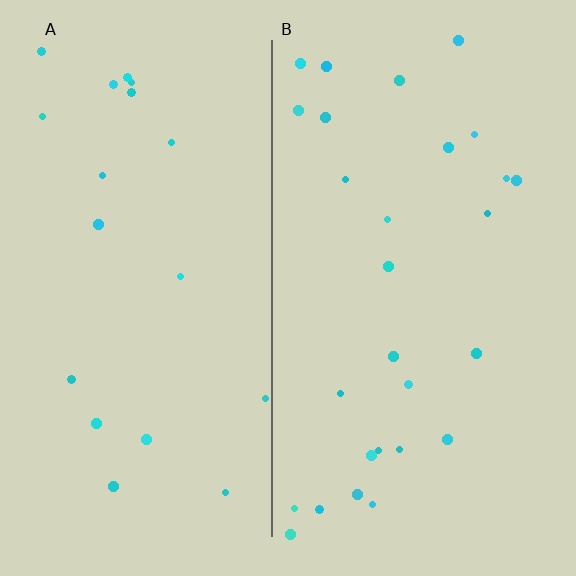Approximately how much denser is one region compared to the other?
Approximately 1.5× — region B over region A.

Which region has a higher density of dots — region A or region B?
B (the right).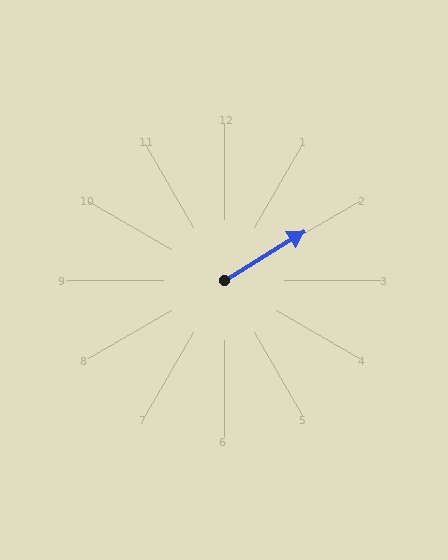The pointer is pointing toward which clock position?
Roughly 2 o'clock.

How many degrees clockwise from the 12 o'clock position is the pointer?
Approximately 58 degrees.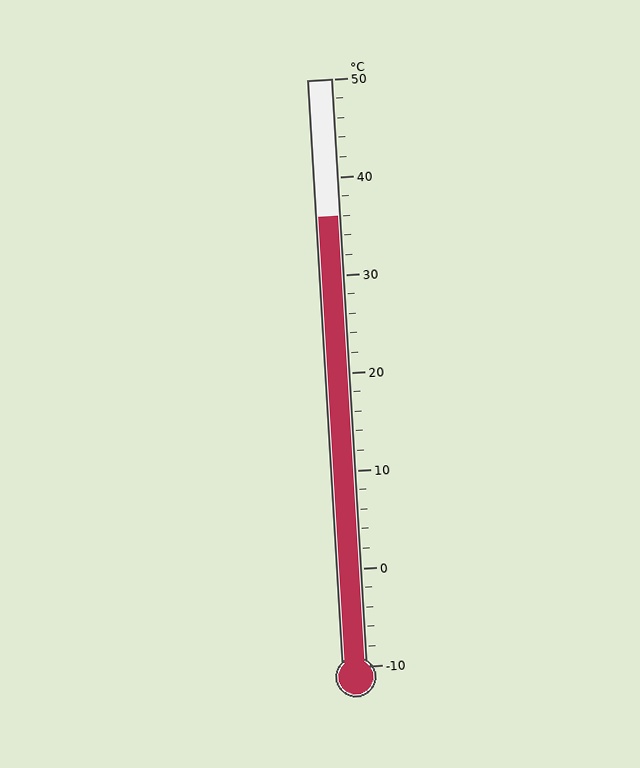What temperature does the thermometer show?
The thermometer shows approximately 36°C.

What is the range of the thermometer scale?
The thermometer scale ranges from -10°C to 50°C.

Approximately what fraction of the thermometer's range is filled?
The thermometer is filled to approximately 75% of its range.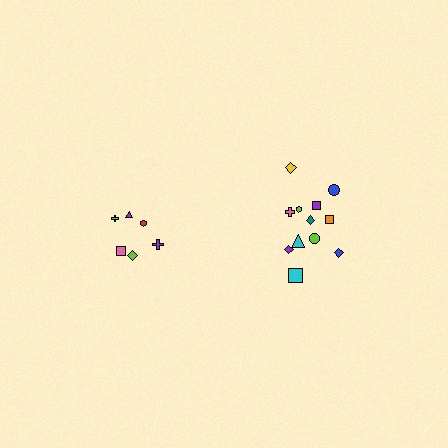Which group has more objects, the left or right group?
The right group.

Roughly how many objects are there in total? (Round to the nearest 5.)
Roughly 20 objects in total.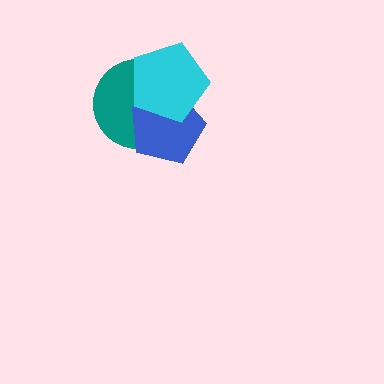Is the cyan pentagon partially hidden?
No, no other shape covers it.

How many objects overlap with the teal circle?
2 objects overlap with the teal circle.